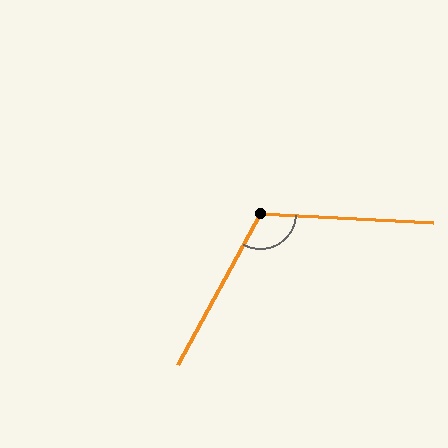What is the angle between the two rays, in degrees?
Approximately 116 degrees.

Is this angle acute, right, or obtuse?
It is obtuse.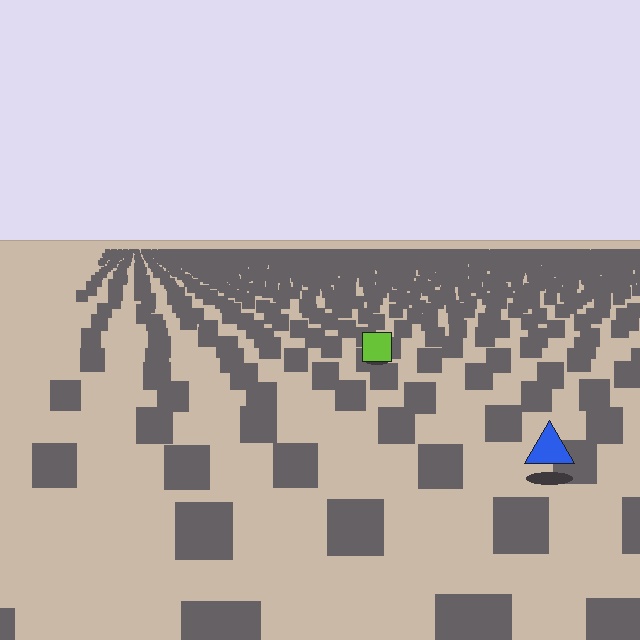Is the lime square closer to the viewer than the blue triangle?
No. The blue triangle is closer — you can tell from the texture gradient: the ground texture is coarser near it.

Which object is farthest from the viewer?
The lime square is farthest from the viewer. It appears smaller and the ground texture around it is denser.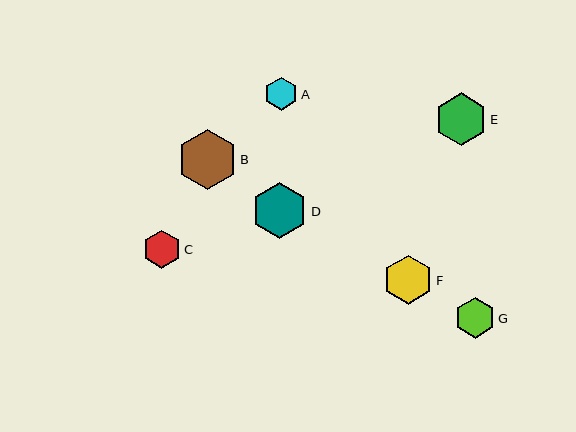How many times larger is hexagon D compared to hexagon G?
Hexagon D is approximately 1.4 times the size of hexagon G.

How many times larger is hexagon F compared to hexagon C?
Hexagon F is approximately 1.3 times the size of hexagon C.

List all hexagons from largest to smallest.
From largest to smallest: B, D, E, F, G, C, A.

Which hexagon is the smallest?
Hexagon A is the smallest with a size of approximately 33 pixels.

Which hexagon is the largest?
Hexagon B is the largest with a size of approximately 60 pixels.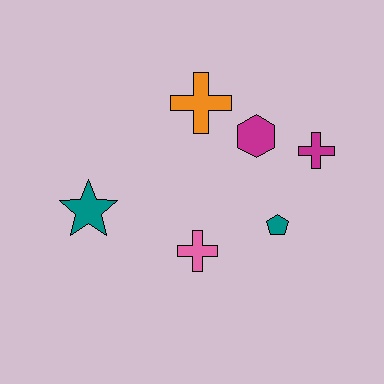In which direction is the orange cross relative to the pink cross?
The orange cross is above the pink cross.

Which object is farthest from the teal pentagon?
The teal star is farthest from the teal pentagon.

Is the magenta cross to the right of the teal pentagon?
Yes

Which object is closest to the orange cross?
The magenta hexagon is closest to the orange cross.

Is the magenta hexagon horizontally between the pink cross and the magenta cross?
Yes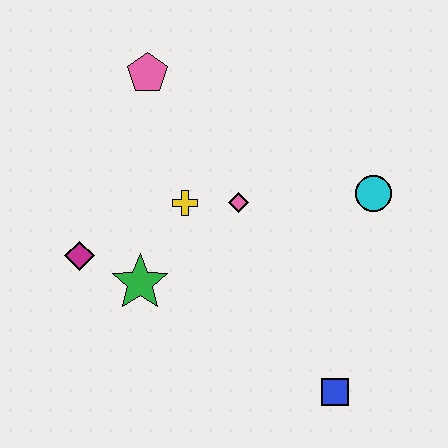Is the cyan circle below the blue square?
No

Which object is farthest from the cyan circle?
The magenta diamond is farthest from the cyan circle.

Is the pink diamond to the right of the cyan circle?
No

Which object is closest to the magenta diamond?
The green star is closest to the magenta diamond.